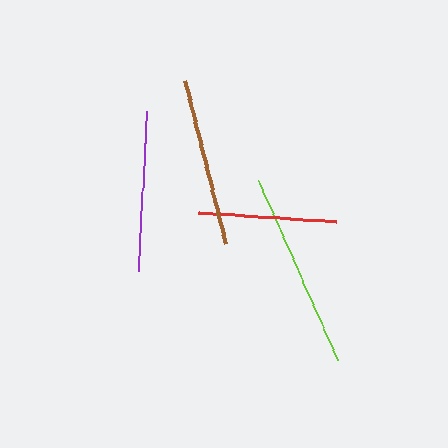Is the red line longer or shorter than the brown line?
The brown line is longer than the red line.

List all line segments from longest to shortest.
From longest to shortest: lime, brown, purple, red.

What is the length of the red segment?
The red segment is approximately 138 pixels long.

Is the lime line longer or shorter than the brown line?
The lime line is longer than the brown line.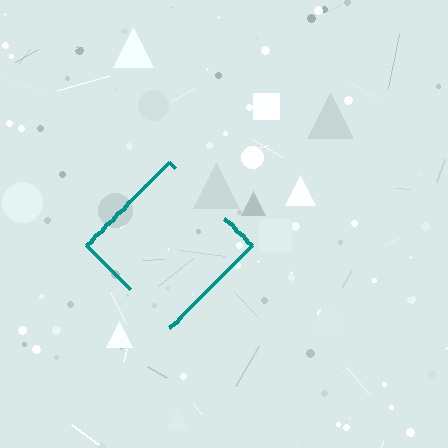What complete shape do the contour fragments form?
The contour fragments form a diamond.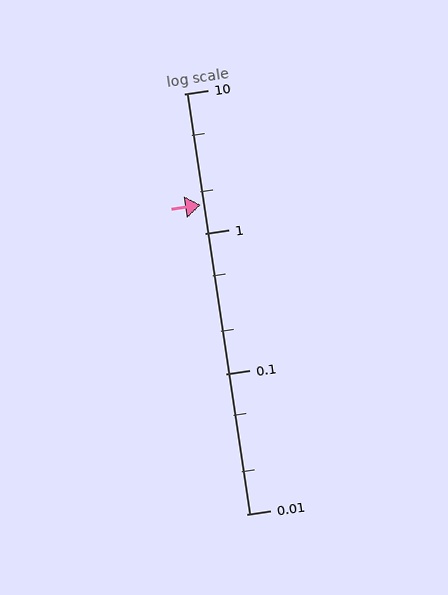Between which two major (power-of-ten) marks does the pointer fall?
The pointer is between 1 and 10.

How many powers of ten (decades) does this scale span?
The scale spans 3 decades, from 0.01 to 10.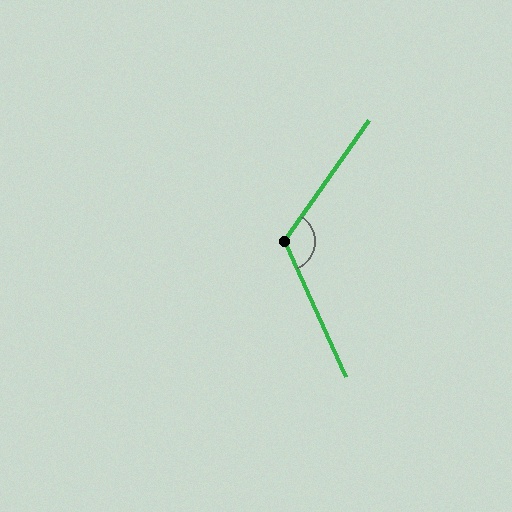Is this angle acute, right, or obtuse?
It is obtuse.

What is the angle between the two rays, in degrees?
Approximately 121 degrees.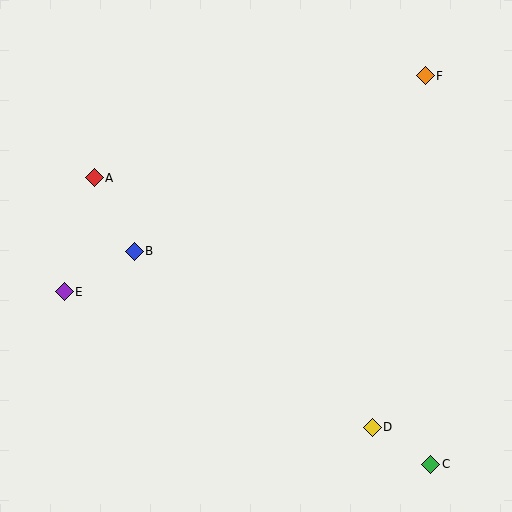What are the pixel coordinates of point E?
Point E is at (64, 292).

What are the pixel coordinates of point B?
Point B is at (134, 251).